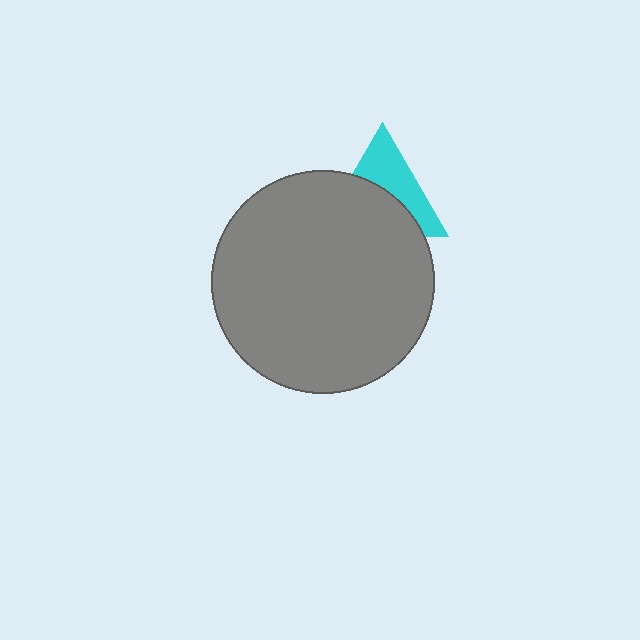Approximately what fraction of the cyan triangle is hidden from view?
Roughly 54% of the cyan triangle is hidden behind the gray circle.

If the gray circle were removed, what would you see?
You would see the complete cyan triangle.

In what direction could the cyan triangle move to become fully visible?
The cyan triangle could move up. That would shift it out from behind the gray circle entirely.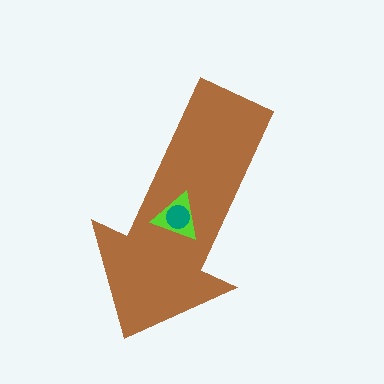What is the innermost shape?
The teal circle.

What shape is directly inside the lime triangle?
The teal circle.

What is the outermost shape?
The brown arrow.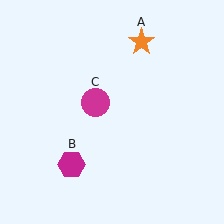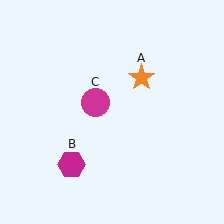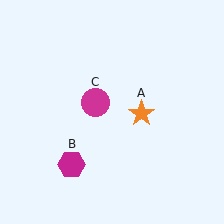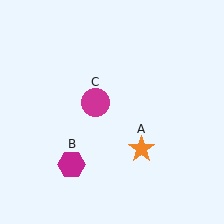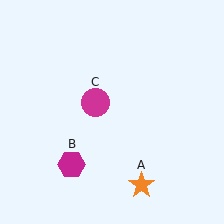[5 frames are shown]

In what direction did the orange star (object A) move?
The orange star (object A) moved down.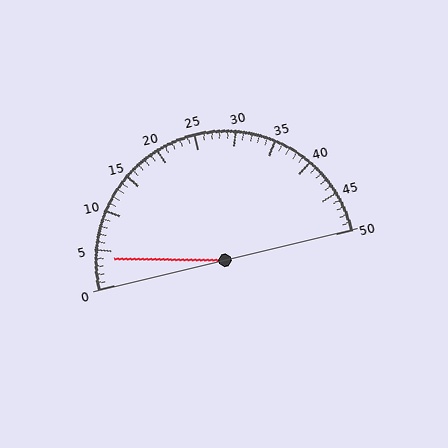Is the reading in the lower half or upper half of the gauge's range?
The reading is in the lower half of the range (0 to 50).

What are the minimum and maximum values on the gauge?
The gauge ranges from 0 to 50.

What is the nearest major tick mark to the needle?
The nearest major tick mark is 5.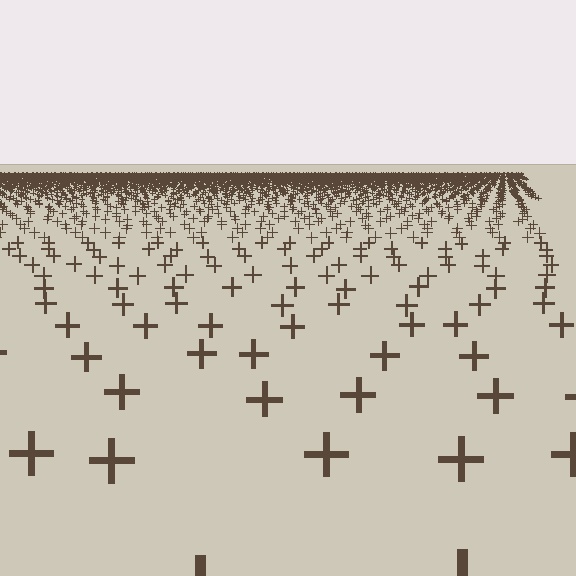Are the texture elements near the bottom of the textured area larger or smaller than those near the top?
Larger. Near the bottom, elements are closer to the viewer and appear at a bigger on-screen size.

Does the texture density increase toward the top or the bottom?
Density increases toward the top.